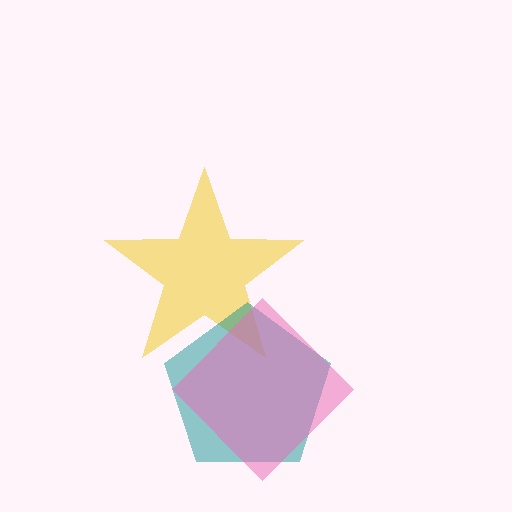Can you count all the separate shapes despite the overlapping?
Yes, there are 3 separate shapes.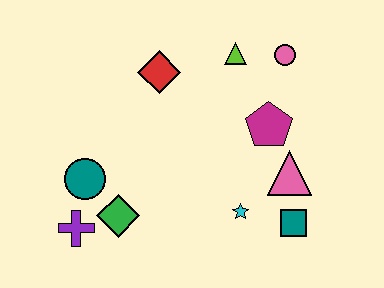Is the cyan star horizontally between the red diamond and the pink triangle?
Yes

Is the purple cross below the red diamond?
Yes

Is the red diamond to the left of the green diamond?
No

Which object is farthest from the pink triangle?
The purple cross is farthest from the pink triangle.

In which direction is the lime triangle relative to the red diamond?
The lime triangle is to the right of the red diamond.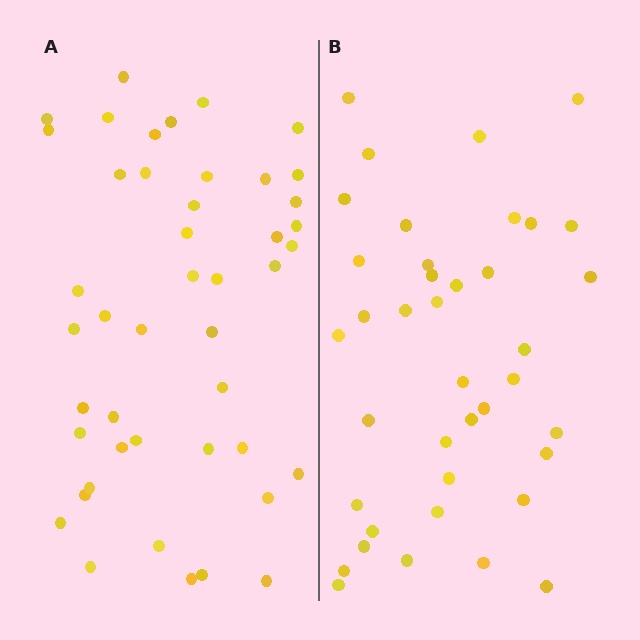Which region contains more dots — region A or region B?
Region A (the left region) has more dots.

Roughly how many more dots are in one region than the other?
Region A has about 6 more dots than region B.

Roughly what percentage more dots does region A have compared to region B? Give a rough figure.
About 15% more.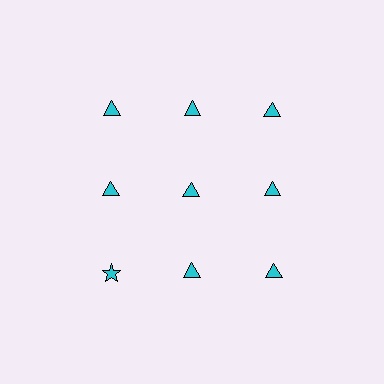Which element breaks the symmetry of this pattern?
The cyan star in the third row, leftmost column breaks the symmetry. All other shapes are cyan triangles.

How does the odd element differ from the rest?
It has a different shape: star instead of triangle.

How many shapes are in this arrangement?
There are 9 shapes arranged in a grid pattern.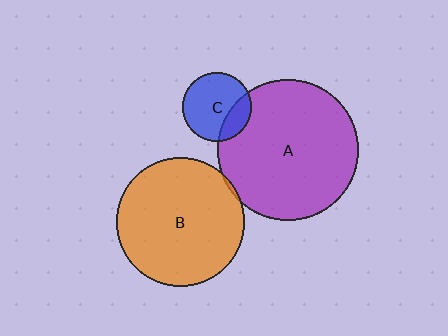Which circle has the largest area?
Circle A (purple).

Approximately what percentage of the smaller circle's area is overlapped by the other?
Approximately 5%.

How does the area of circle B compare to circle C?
Approximately 3.4 times.